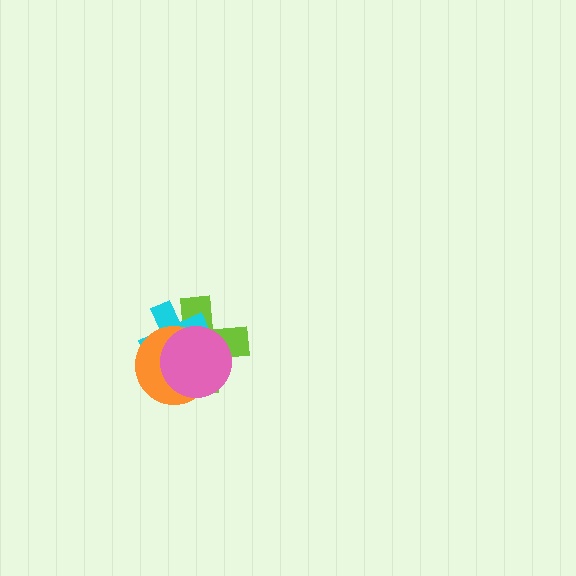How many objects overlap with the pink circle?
3 objects overlap with the pink circle.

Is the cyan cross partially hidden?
Yes, it is partially covered by another shape.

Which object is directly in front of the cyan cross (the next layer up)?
The orange circle is directly in front of the cyan cross.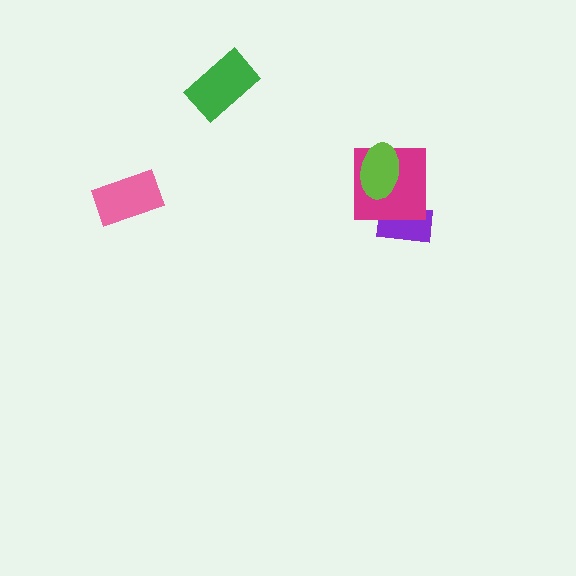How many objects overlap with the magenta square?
2 objects overlap with the magenta square.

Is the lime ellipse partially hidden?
No, no other shape covers it.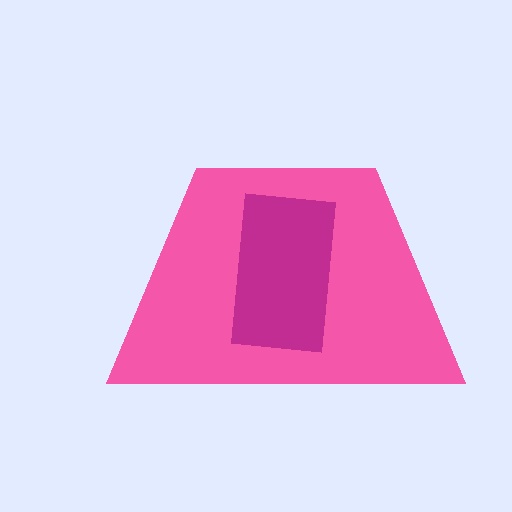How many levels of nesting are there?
2.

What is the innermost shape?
The magenta rectangle.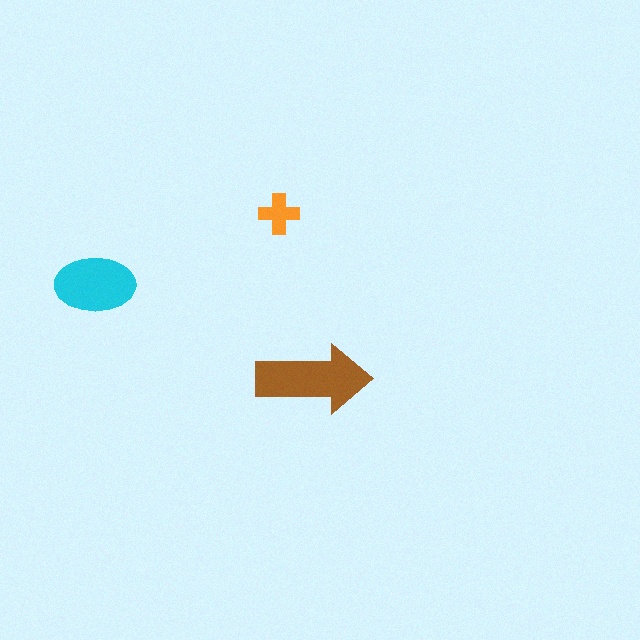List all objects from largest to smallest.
The brown arrow, the cyan ellipse, the orange cross.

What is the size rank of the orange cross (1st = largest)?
3rd.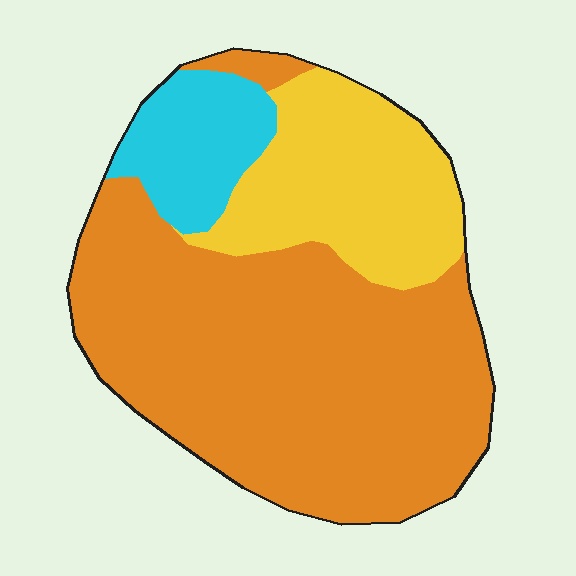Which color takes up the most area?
Orange, at roughly 65%.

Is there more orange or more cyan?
Orange.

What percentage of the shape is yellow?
Yellow takes up about one quarter (1/4) of the shape.